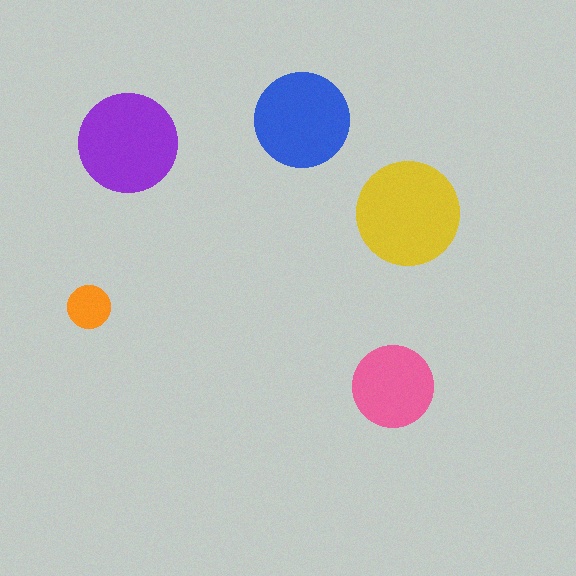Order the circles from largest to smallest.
the yellow one, the purple one, the blue one, the pink one, the orange one.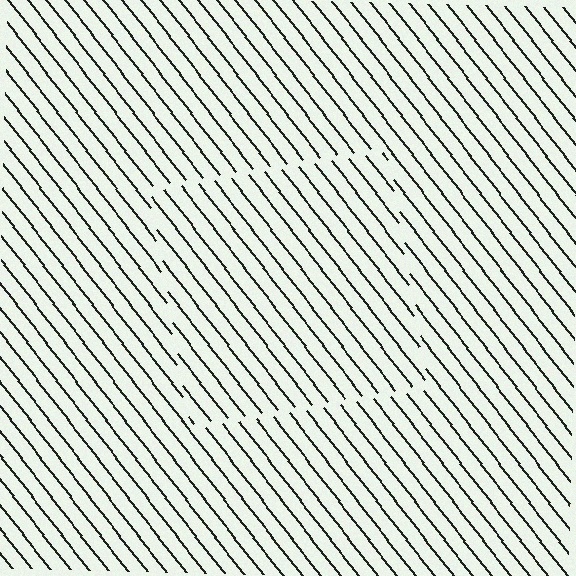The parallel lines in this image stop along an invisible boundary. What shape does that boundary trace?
An illusory square. The interior of the shape contains the same grating, shifted by half a period — the contour is defined by the phase discontinuity where line-ends from the inner and outer gratings abut.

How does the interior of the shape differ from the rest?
The interior of the shape contains the same grating, shifted by half a period — the contour is defined by the phase discontinuity where line-ends from the inner and outer gratings abut.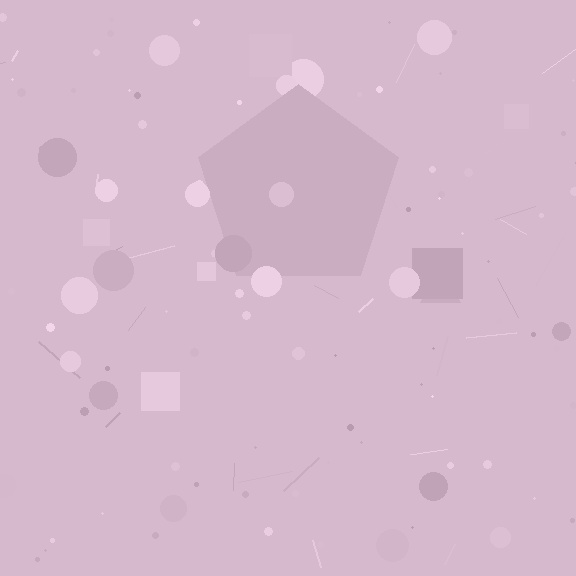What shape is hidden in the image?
A pentagon is hidden in the image.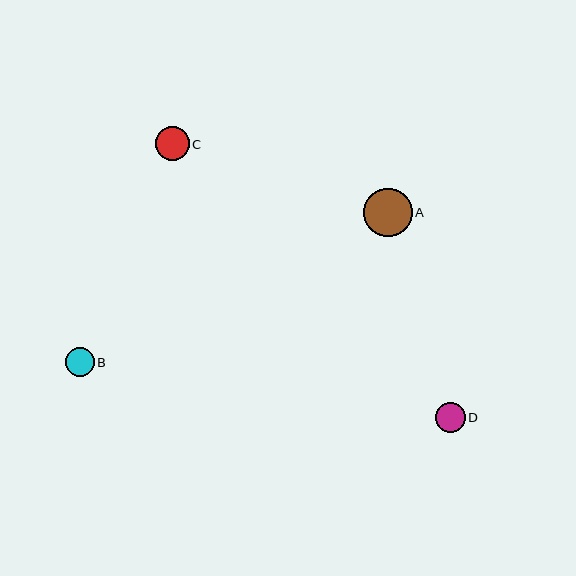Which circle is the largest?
Circle A is the largest with a size of approximately 48 pixels.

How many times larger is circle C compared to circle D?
Circle C is approximately 1.1 times the size of circle D.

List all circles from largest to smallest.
From largest to smallest: A, C, D, B.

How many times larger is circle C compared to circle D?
Circle C is approximately 1.1 times the size of circle D.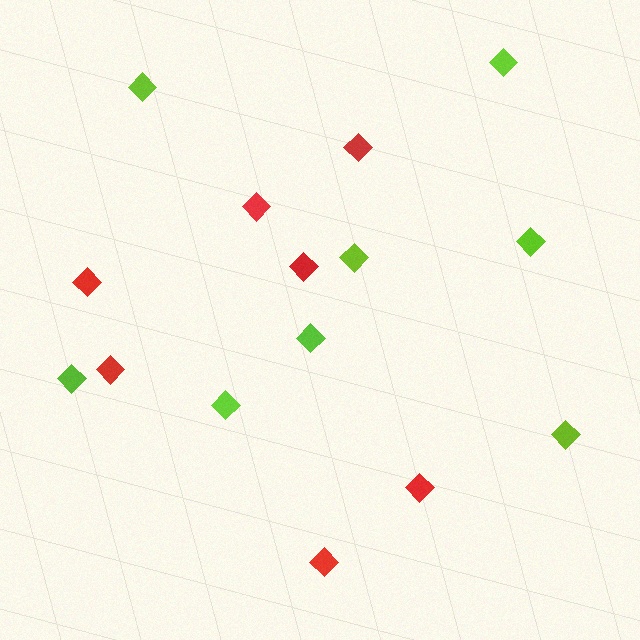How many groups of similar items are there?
There are 2 groups: one group of lime diamonds (8) and one group of red diamonds (7).